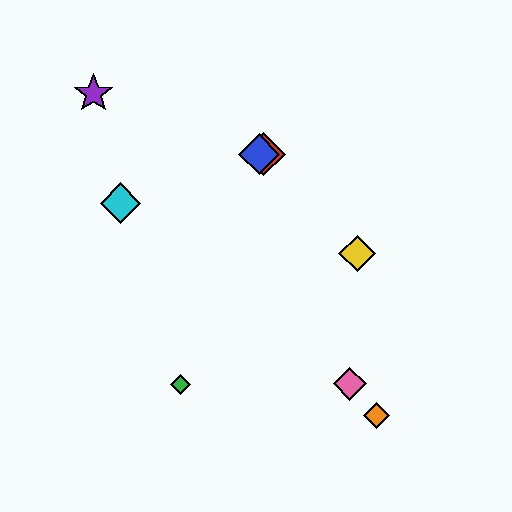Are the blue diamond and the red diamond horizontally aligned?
Yes, both are at y≈154.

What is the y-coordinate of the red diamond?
The red diamond is at y≈154.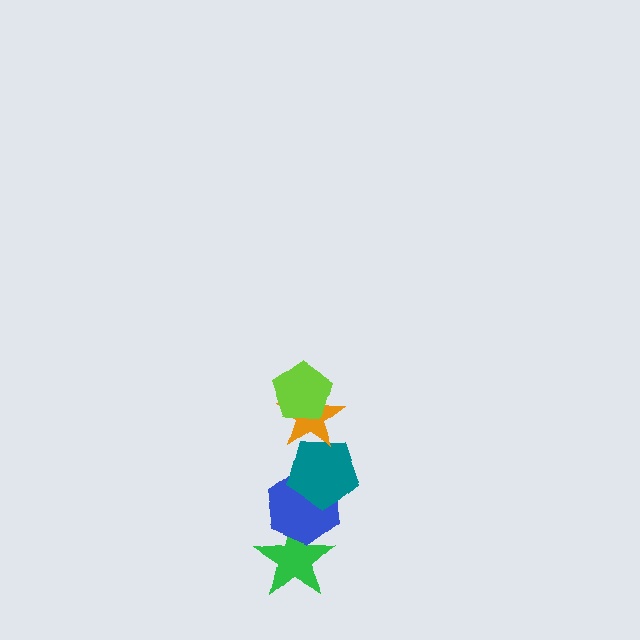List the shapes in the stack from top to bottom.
From top to bottom: the lime pentagon, the orange star, the teal pentagon, the blue hexagon, the green star.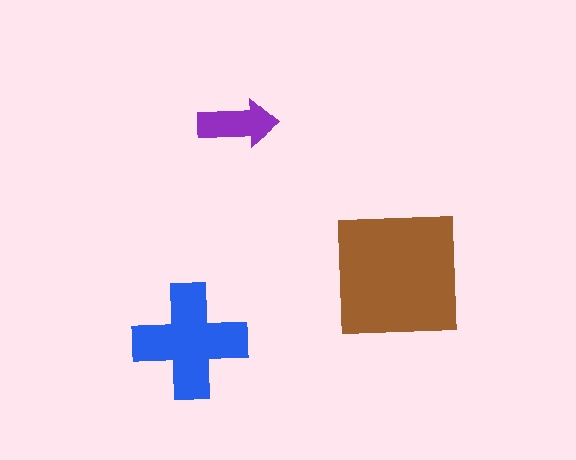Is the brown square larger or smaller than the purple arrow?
Larger.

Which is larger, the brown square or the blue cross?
The brown square.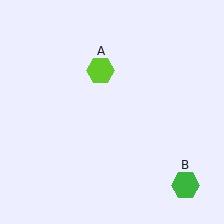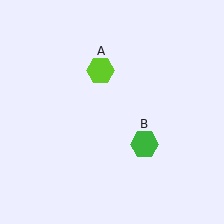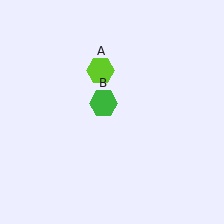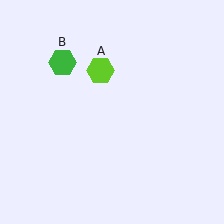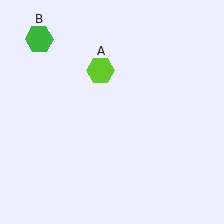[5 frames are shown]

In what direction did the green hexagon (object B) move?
The green hexagon (object B) moved up and to the left.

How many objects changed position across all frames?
1 object changed position: green hexagon (object B).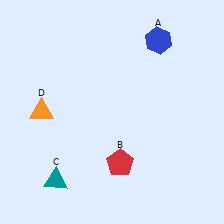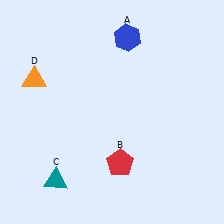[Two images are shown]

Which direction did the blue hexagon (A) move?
The blue hexagon (A) moved left.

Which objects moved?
The objects that moved are: the blue hexagon (A), the orange triangle (D).